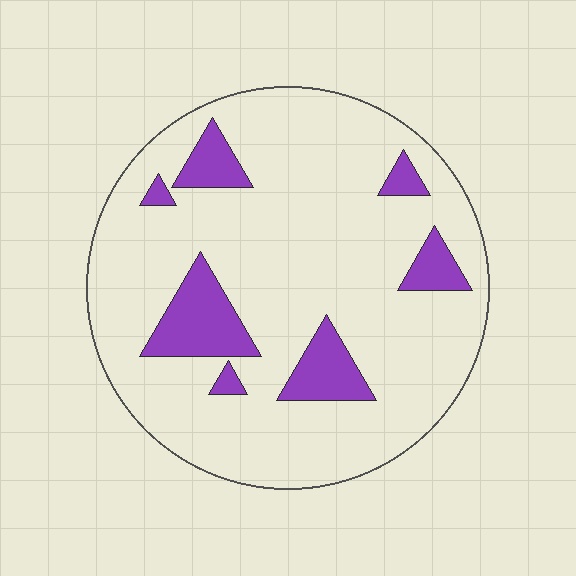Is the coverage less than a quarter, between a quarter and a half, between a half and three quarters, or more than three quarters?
Less than a quarter.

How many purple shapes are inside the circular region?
7.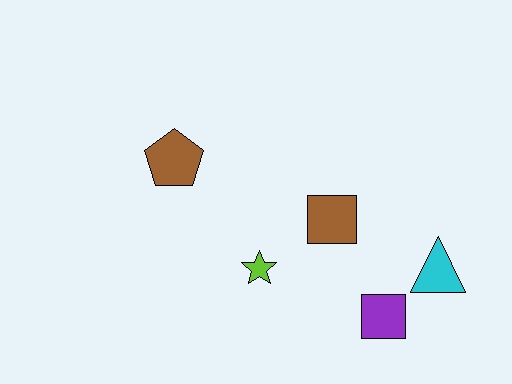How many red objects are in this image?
There are no red objects.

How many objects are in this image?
There are 5 objects.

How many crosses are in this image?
There are no crosses.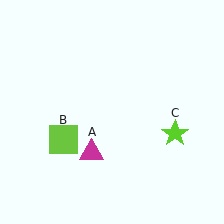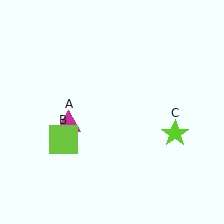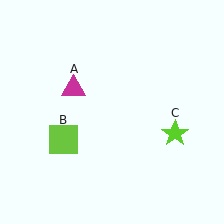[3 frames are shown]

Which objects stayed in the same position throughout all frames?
Lime square (object B) and lime star (object C) remained stationary.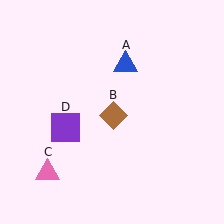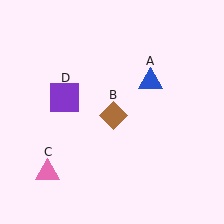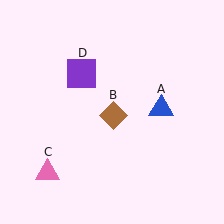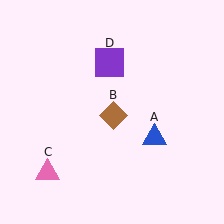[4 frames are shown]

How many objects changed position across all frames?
2 objects changed position: blue triangle (object A), purple square (object D).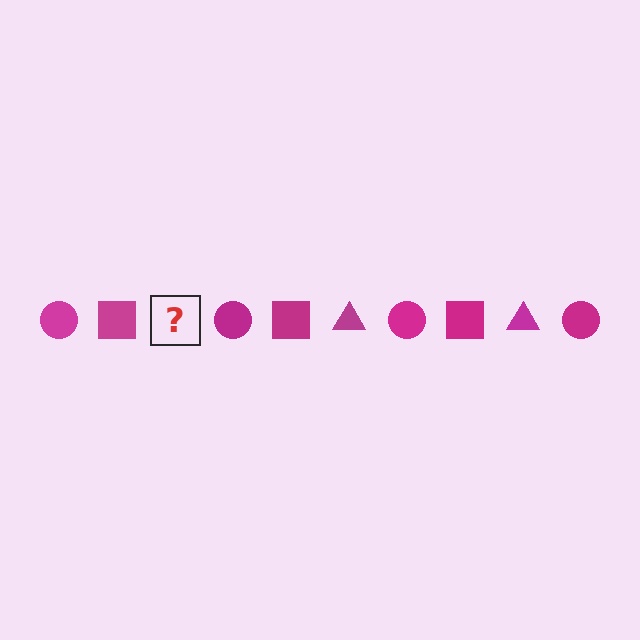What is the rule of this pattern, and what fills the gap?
The rule is that the pattern cycles through circle, square, triangle shapes in magenta. The gap should be filled with a magenta triangle.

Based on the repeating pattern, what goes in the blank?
The blank should be a magenta triangle.